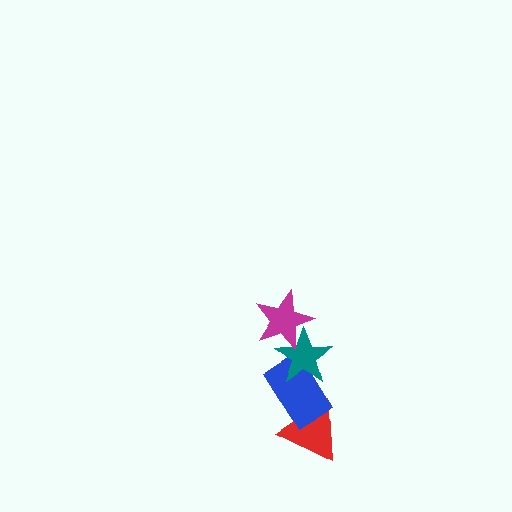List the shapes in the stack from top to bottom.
From top to bottom: the magenta star, the teal star, the blue rectangle, the red triangle.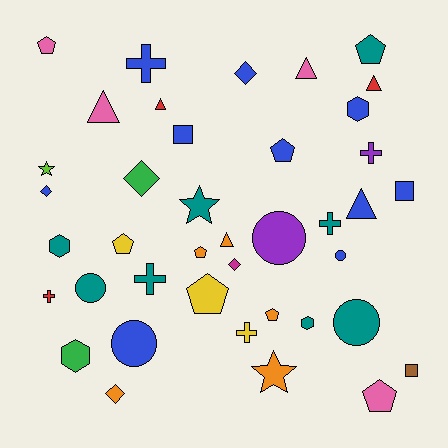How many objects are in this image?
There are 40 objects.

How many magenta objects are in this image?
There is 1 magenta object.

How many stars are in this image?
There are 3 stars.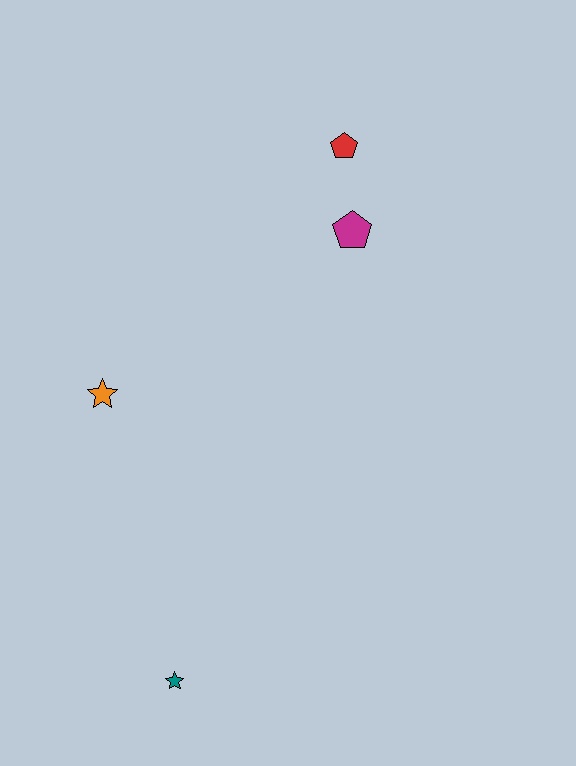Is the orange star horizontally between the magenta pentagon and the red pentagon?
No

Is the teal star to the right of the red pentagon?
No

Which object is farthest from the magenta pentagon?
The teal star is farthest from the magenta pentagon.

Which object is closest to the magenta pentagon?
The red pentagon is closest to the magenta pentagon.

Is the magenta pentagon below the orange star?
No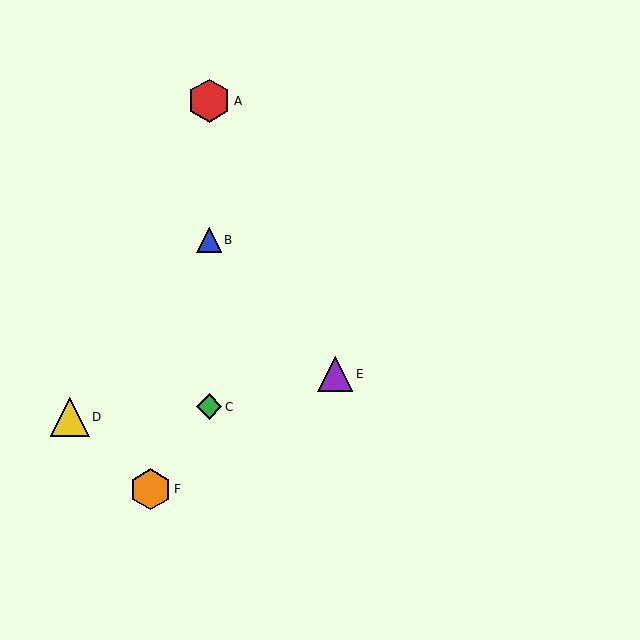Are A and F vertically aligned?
No, A is at x≈209 and F is at x≈150.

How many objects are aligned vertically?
3 objects (A, B, C) are aligned vertically.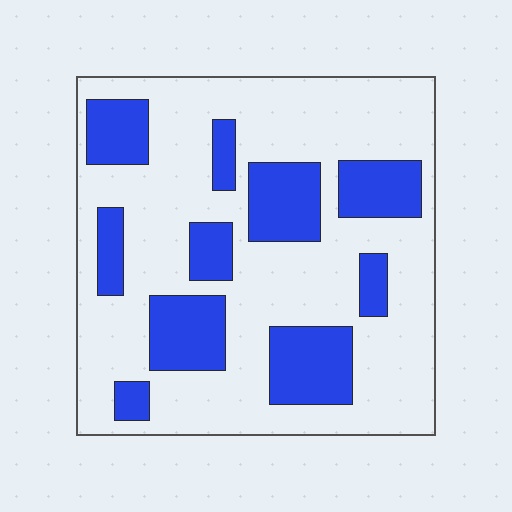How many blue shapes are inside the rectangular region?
10.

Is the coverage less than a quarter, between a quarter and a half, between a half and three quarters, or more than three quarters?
Between a quarter and a half.